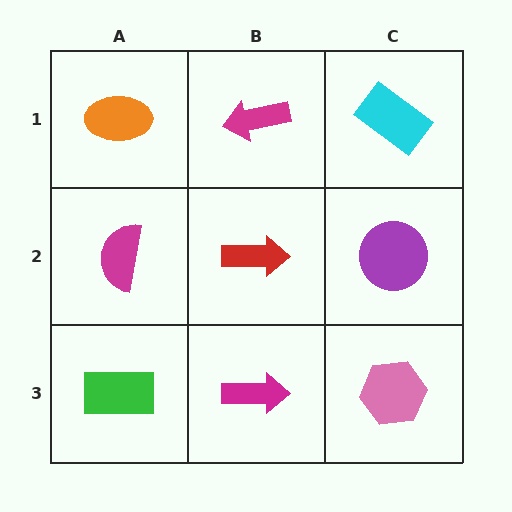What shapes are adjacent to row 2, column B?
A magenta arrow (row 1, column B), a magenta arrow (row 3, column B), a magenta semicircle (row 2, column A), a purple circle (row 2, column C).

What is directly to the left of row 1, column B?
An orange ellipse.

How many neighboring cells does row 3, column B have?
3.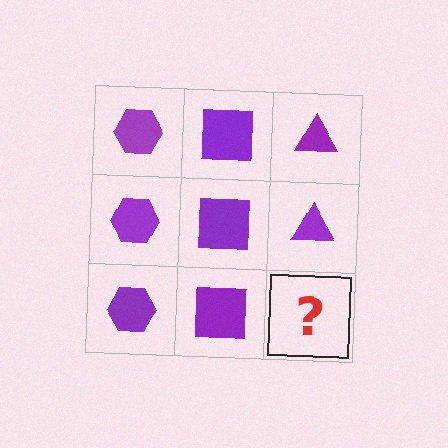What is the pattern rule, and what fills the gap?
The rule is that each column has a consistent shape. The gap should be filled with a purple triangle.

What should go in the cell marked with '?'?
The missing cell should contain a purple triangle.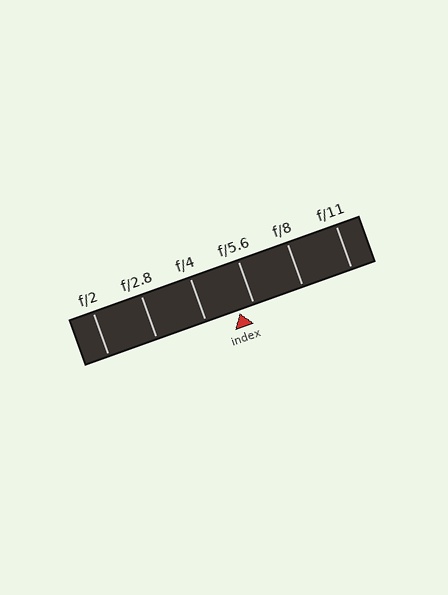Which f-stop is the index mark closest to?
The index mark is closest to f/5.6.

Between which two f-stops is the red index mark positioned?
The index mark is between f/4 and f/5.6.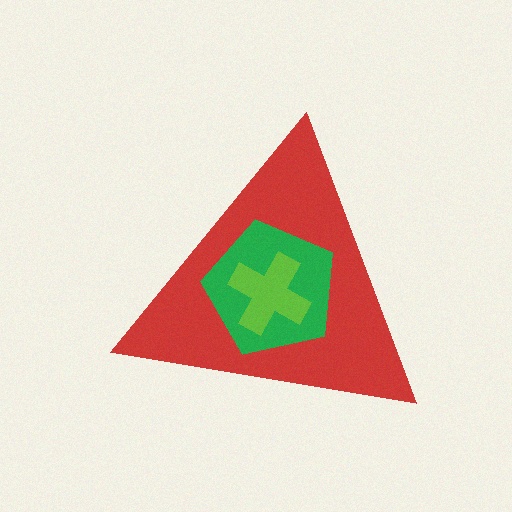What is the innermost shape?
The lime cross.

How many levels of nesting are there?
3.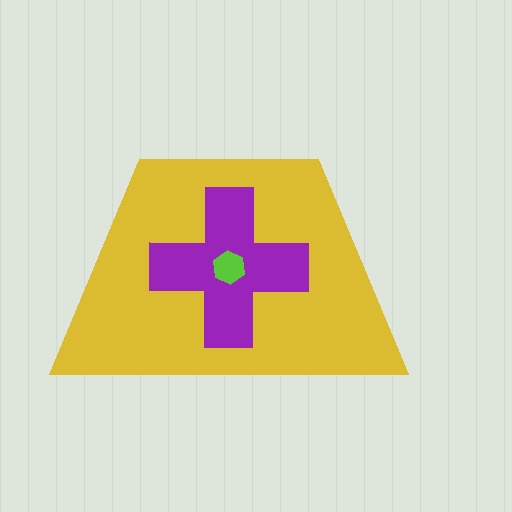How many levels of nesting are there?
3.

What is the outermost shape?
The yellow trapezoid.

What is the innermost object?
The lime hexagon.